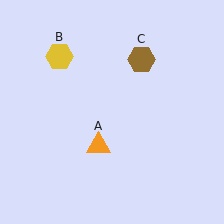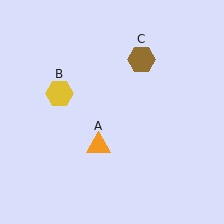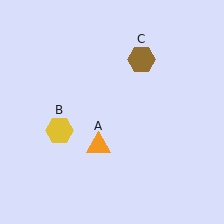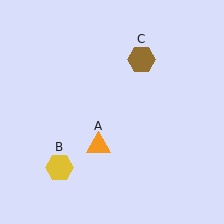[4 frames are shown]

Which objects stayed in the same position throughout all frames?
Orange triangle (object A) and brown hexagon (object C) remained stationary.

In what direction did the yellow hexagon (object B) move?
The yellow hexagon (object B) moved down.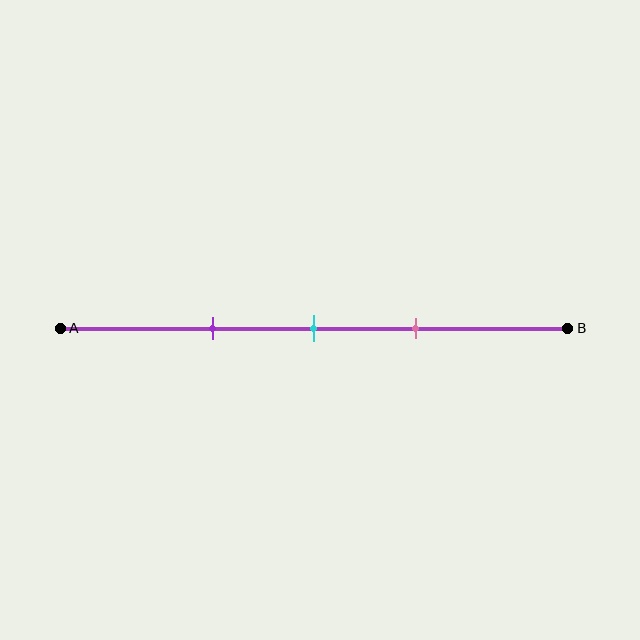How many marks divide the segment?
There are 3 marks dividing the segment.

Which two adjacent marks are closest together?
The cyan and pink marks are the closest adjacent pair.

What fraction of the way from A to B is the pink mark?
The pink mark is approximately 70% (0.7) of the way from A to B.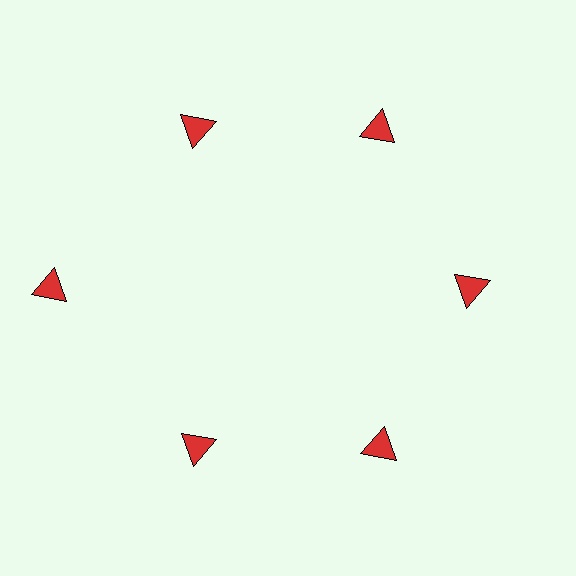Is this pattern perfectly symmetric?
No. The 6 red triangles are arranged in a ring, but one element near the 9 o'clock position is pushed outward from the center, breaking the 6-fold rotational symmetry.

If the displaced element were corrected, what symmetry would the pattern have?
It would have 6-fold rotational symmetry — the pattern would map onto itself every 60 degrees.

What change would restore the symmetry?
The symmetry would be restored by moving it inward, back onto the ring so that all 6 triangles sit at equal angles and equal distance from the center.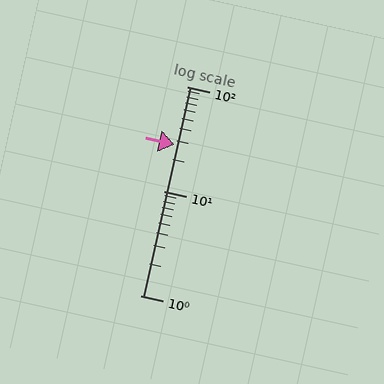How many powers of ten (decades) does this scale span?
The scale spans 2 decades, from 1 to 100.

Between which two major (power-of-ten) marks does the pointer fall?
The pointer is between 10 and 100.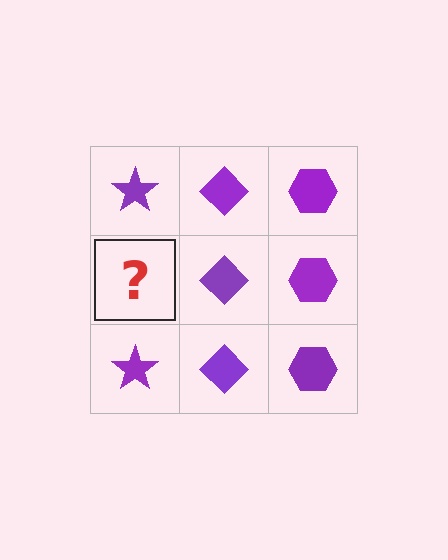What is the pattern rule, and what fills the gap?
The rule is that each column has a consistent shape. The gap should be filled with a purple star.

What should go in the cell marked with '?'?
The missing cell should contain a purple star.